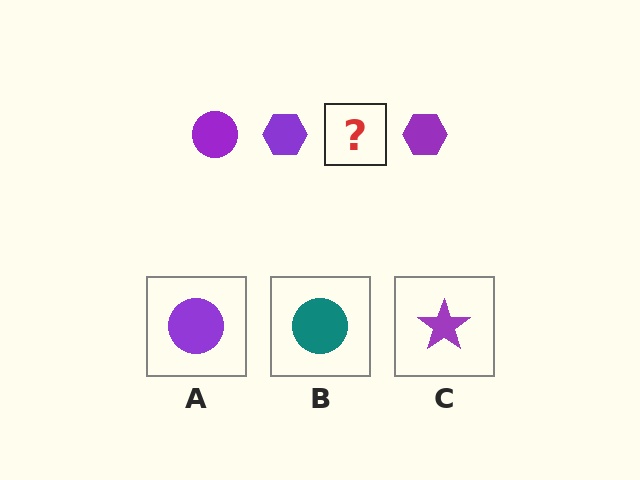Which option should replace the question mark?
Option A.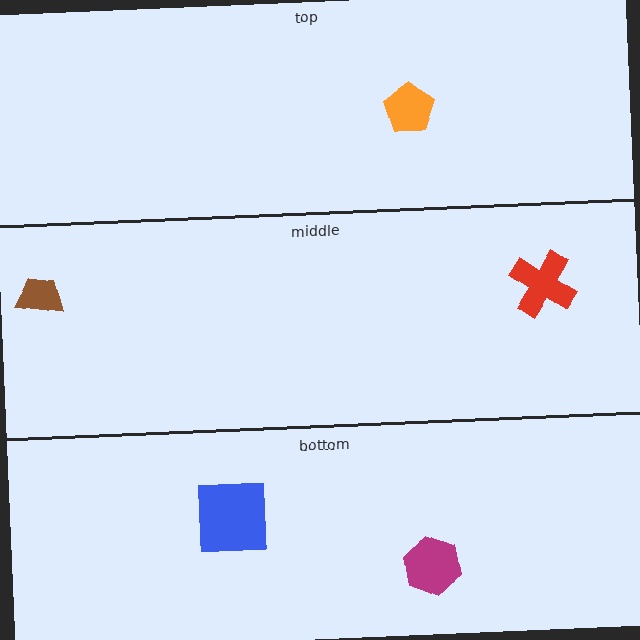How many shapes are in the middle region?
2.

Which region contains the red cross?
The middle region.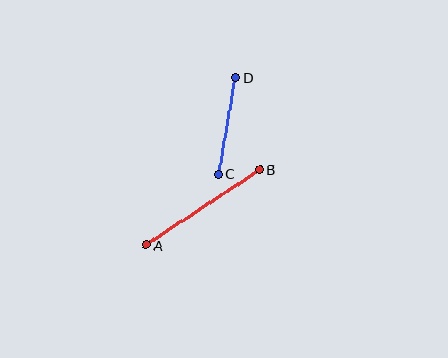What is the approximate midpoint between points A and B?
The midpoint is at approximately (203, 207) pixels.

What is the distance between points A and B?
The distance is approximately 136 pixels.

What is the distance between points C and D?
The distance is approximately 98 pixels.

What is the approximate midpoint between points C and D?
The midpoint is at approximately (227, 126) pixels.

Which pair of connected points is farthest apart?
Points A and B are farthest apart.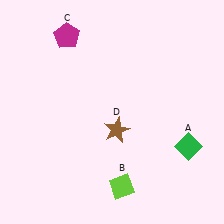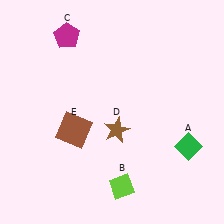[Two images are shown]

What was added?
A brown square (E) was added in Image 2.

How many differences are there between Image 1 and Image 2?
There is 1 difference between the two images.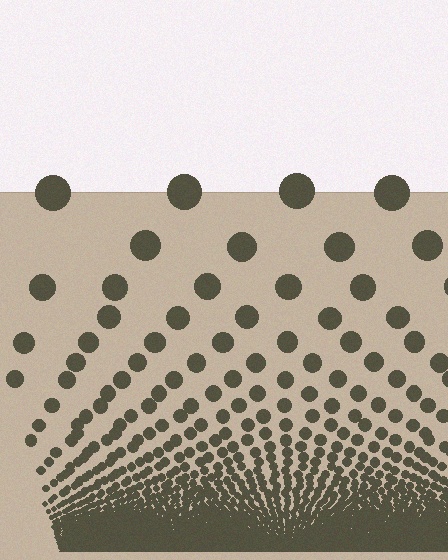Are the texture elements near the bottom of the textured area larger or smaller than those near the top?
Smaller. The gradient is inverted — elements near the bottom are smaller and denser.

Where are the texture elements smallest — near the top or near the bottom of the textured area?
Near the bottom.